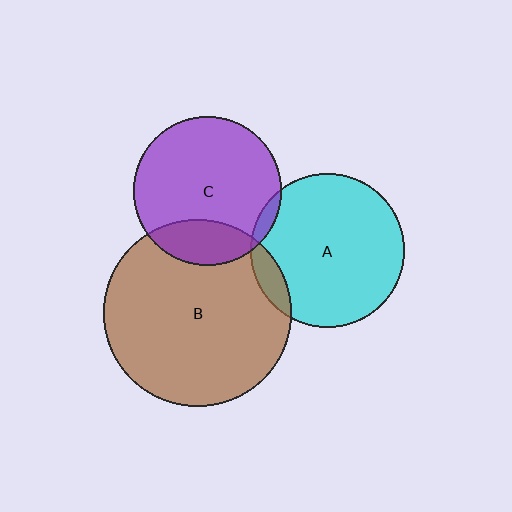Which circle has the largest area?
Circle B (brown).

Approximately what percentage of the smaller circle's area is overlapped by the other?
Approximately 10%.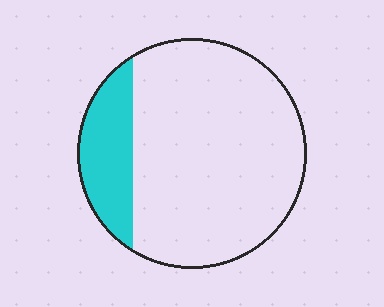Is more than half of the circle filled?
No.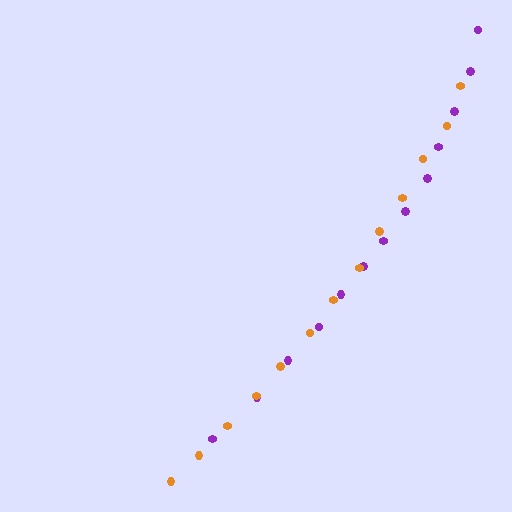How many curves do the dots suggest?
There are 2 distinct paths.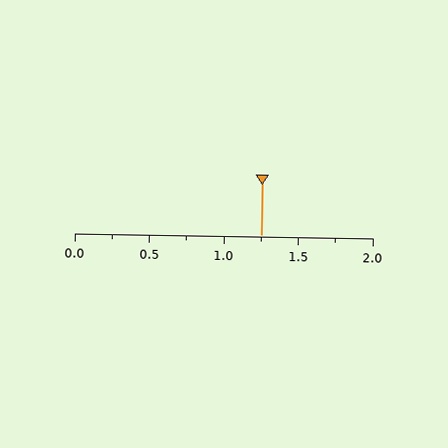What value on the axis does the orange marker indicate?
The marker indicates approximately 1.25.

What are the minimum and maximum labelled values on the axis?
The axis runs from 0.0 to 2.0.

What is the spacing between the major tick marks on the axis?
The major ticks are spaced 0.5 apart.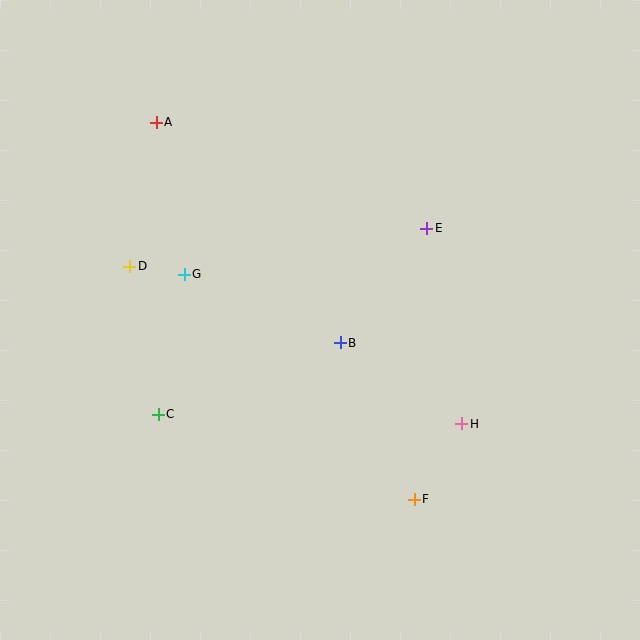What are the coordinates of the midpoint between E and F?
The midpoint between E and F is at (420, 364).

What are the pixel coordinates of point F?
Point F is at (414, 499).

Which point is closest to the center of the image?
Point B at (340, 343) is closest to the center.